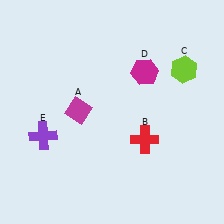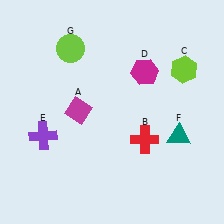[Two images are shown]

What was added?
A teal triangle (F), a lime circle (G) were added in Image 2.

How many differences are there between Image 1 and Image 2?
There are 2 differences between the two images.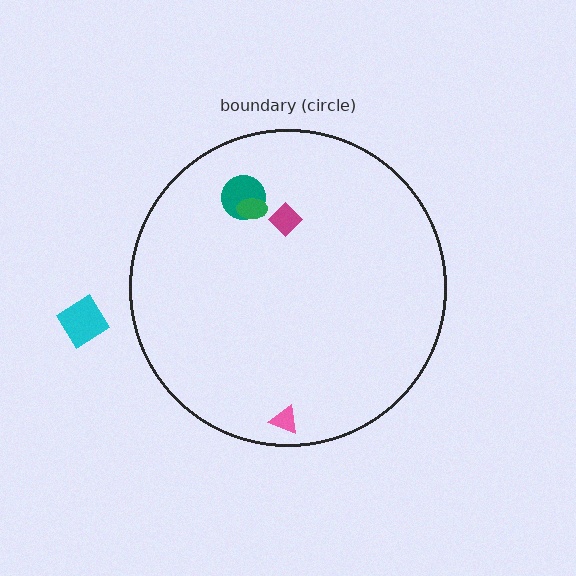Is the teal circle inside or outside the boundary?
Inside.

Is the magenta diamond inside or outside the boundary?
Inside.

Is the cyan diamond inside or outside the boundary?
Outside.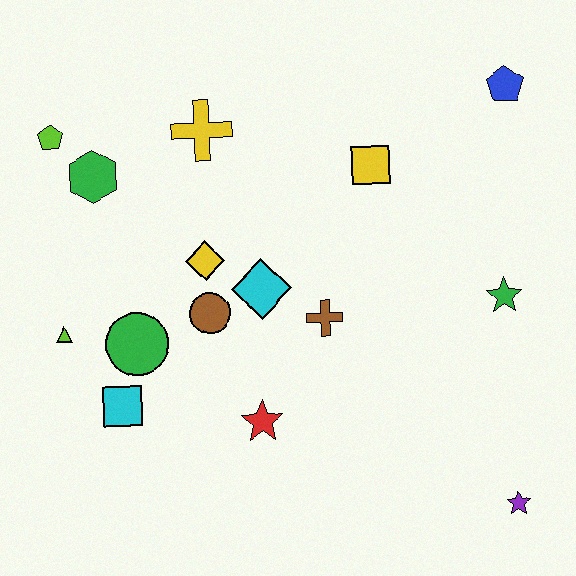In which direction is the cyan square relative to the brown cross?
The cyan square is to the left of the brown cross.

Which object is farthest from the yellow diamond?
The purple star is farthest from the yellow diamond.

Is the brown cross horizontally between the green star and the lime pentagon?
Yes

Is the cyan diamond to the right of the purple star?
No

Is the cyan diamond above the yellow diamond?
No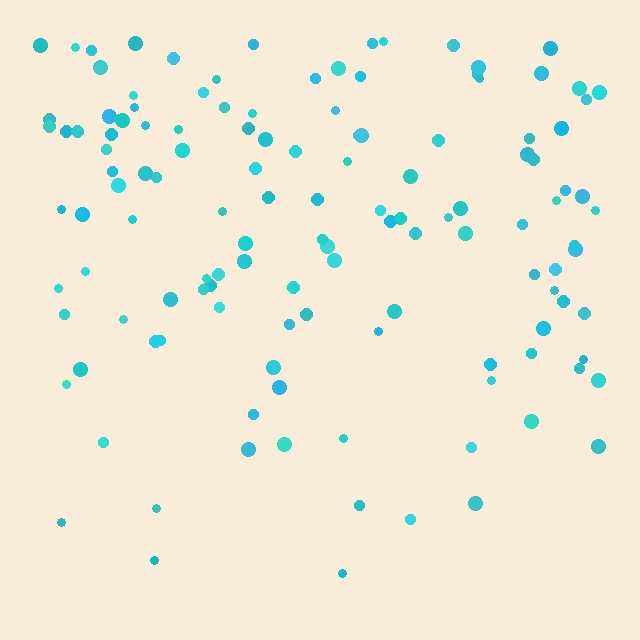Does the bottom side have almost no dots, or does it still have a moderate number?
Still a moderate number, just noticeably fewer than the top.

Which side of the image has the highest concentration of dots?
The top.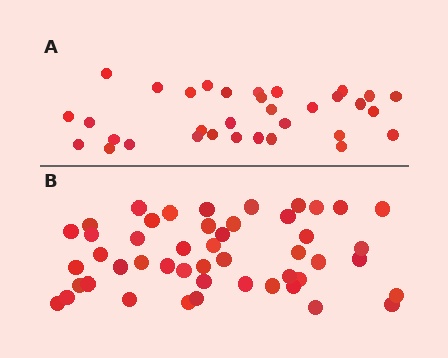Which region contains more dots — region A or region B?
Region B (the bottom region) has more dots.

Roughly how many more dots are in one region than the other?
Region B has approximately 15 more dots than region A.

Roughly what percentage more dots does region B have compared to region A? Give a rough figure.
About 45% more.